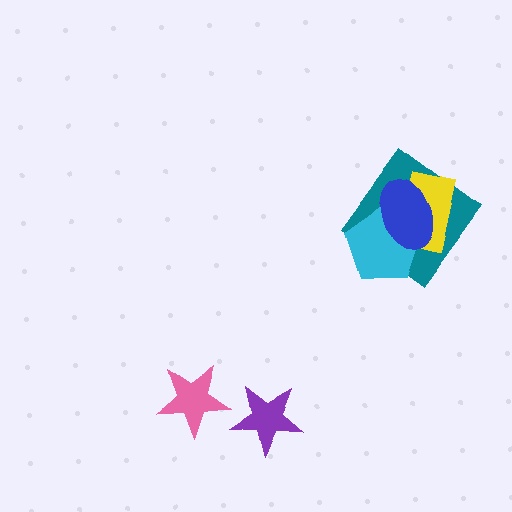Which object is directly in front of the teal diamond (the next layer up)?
The yellow rectangle is directly in front of the teal diamond.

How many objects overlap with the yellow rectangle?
3 objects overlap with the yellow rectangle.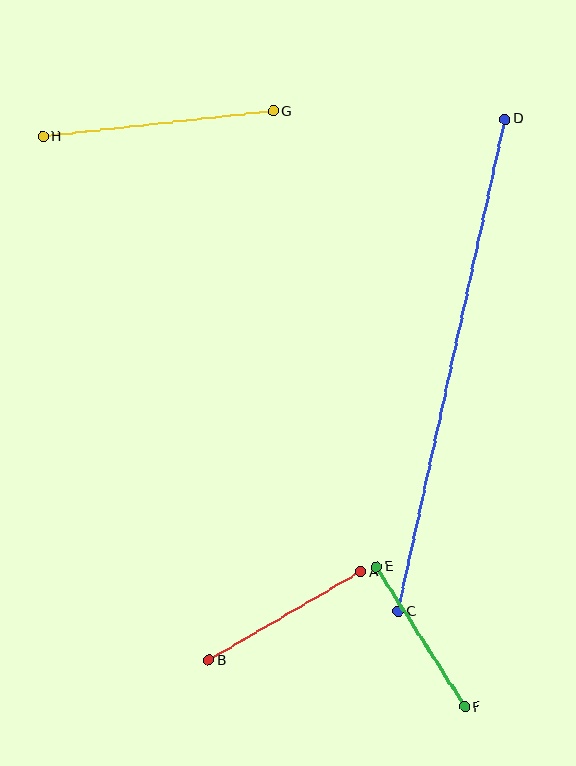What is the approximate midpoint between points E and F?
The midpoint is at approximately (421, 637) pixels.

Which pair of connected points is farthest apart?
Points C and D are farthest apart.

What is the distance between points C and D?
The distance is approximately 504 pixels.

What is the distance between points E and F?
The distance is approximately 165 pixels.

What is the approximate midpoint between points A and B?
The midpoint is at approximately (285, 616) pixels.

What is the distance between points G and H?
The distance is approximately 231 pixels.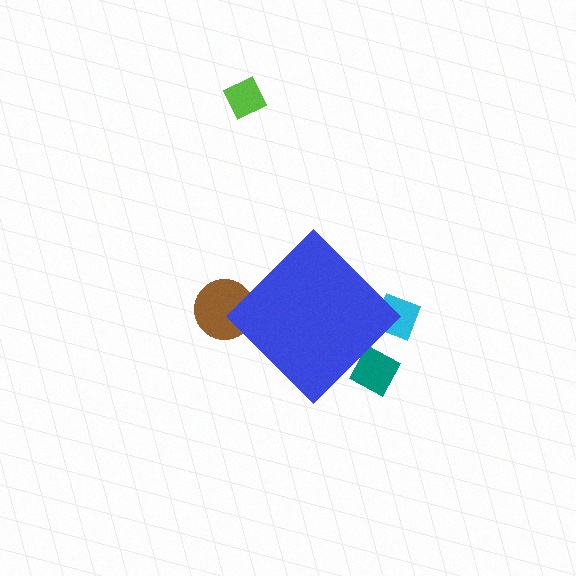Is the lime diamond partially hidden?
No, the lime diamond is fully visible.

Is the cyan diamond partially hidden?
Yes, the cyan diamond is partially hidden behind the blue diamond.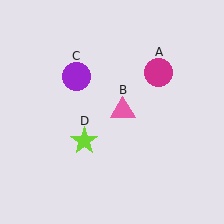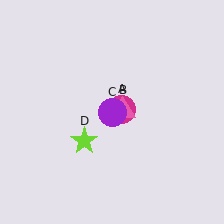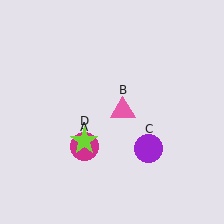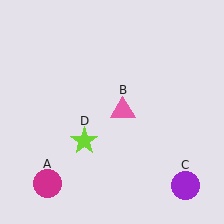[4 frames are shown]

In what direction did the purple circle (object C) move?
The purple circle (object C) moved down and to the right.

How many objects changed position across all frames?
2 objects changed position: magenta circle (object A), purple circle (object C).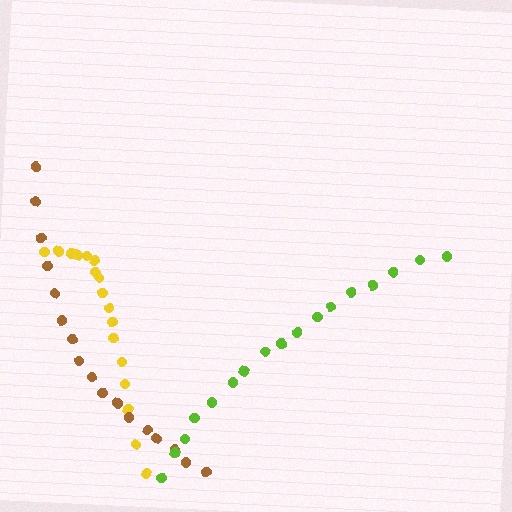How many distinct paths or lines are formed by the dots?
There are 3 distinct paths.